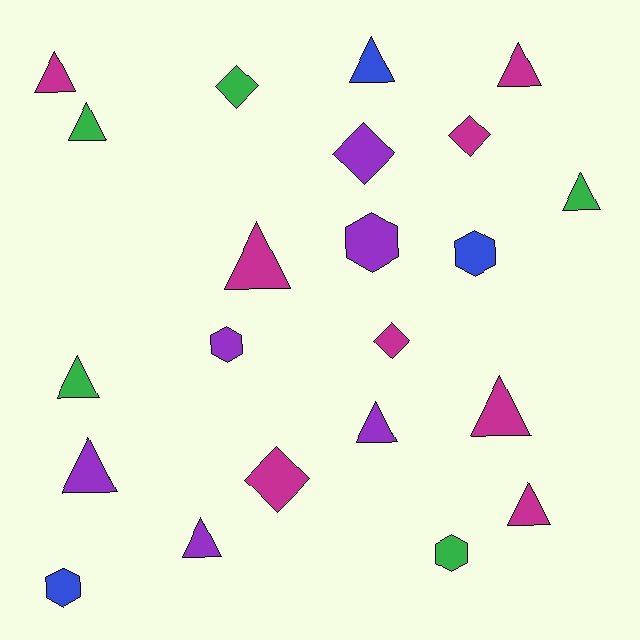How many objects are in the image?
There are 22 objects.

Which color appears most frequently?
Magenta, with 8 objects.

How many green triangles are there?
There are 3 green triangles.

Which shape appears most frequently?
Triangle, with 12 objects.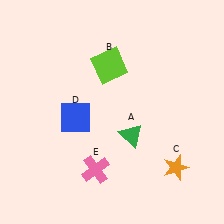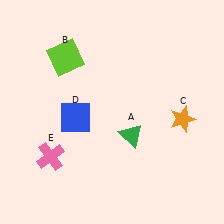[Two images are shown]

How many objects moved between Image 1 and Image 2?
3 objects moved between the two images.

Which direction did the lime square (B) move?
The lime square (B) moved left.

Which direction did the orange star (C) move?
The orange star (C) moved up.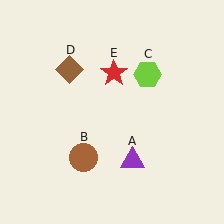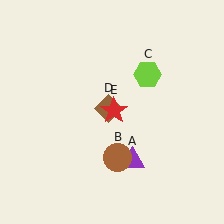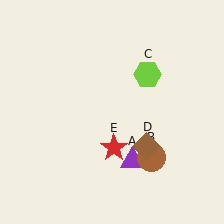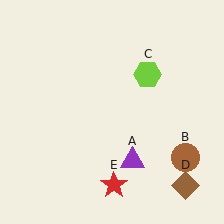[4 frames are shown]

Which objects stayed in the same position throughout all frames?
Purple triangle (object A) and lime hexagon (object C) remained stationary.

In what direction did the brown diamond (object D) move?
The brown diamond (object D) moved down and to the right.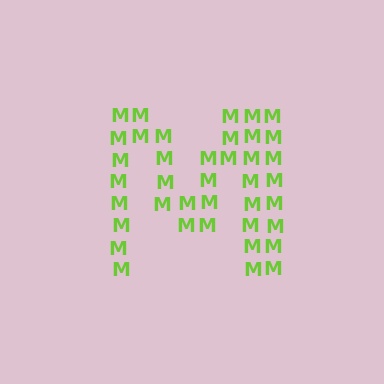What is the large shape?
The large shape is the letter M.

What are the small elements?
The small elements are letter M's.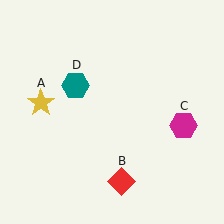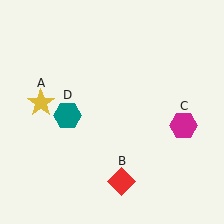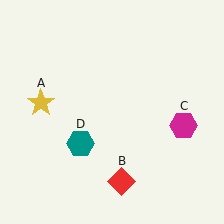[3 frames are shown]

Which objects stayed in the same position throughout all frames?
Yellow star (object A) and red diamond (object B) and magenta hexagon (object C) remained stationary.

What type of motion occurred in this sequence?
The teal hexagon (object D) rotated counterclockwise around the center of the scene.